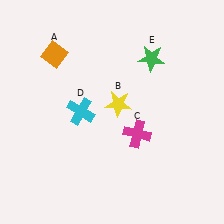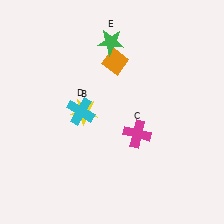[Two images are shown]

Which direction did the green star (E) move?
The green star (E) moved left.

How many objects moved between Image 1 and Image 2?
3 objects moved between the two images.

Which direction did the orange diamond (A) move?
The orange diamond (A) moved right.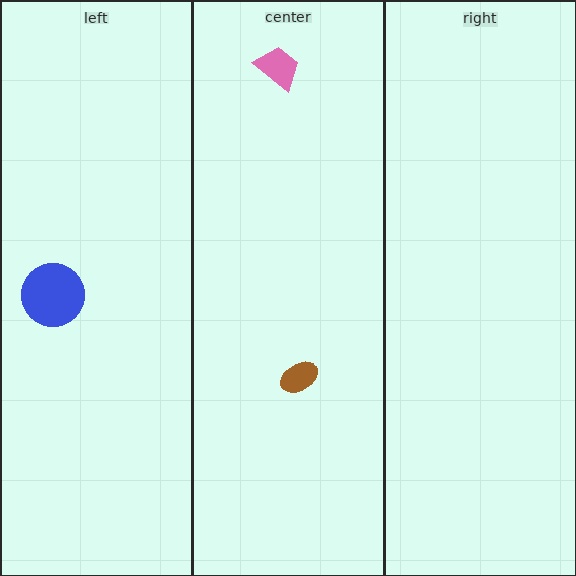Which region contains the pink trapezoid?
The center region.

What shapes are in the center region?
The brown ellipse, the pink trapezoid.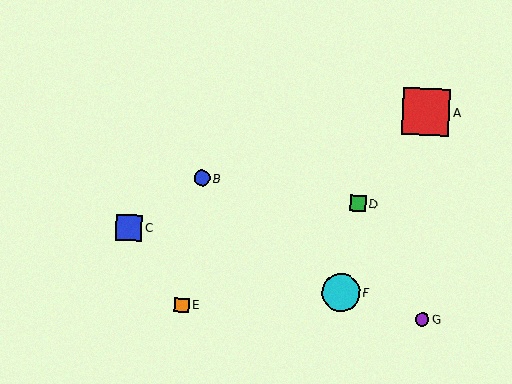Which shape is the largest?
The red square (labeled A) is the largest.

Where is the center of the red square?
The center of the red square is at (426, 112).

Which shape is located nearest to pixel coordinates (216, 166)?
The blue circle (labeled B) at (202, 178) is nearest to that location.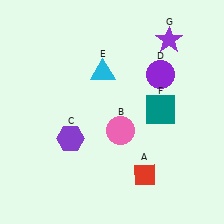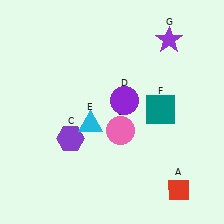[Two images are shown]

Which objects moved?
The objects that moved are: the red diamond (A), the purple circle (D), the cyan triangle (E).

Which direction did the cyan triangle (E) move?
The cyan triangle (E) moved down.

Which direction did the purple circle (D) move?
The purple circle (D) moved left.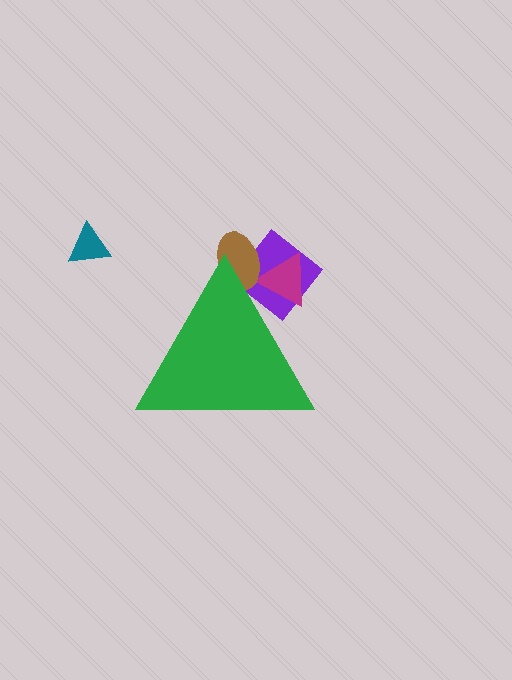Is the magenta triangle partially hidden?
Yes, the magenta triangle is partially hidden behind the green triangle.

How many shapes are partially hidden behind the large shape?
3 shapes are partially hidden.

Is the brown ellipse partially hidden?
Yes, the brown ellipse is partially hidden behind the green triangle.